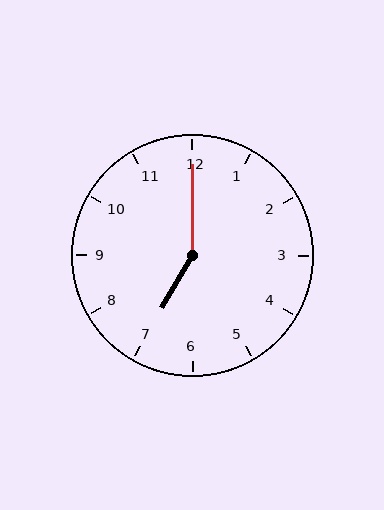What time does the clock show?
7:00.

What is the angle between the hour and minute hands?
Approximately 150 degrees.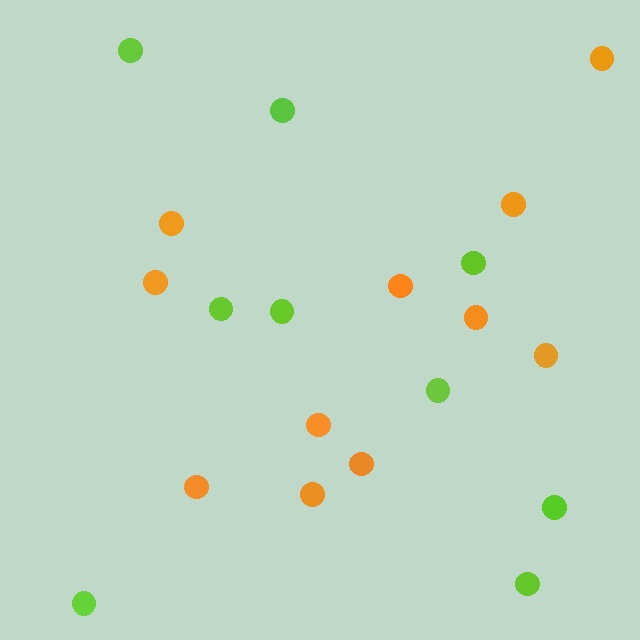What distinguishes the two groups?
There are 2 groups: one group of lime circles (9) and one group of orange circles (11).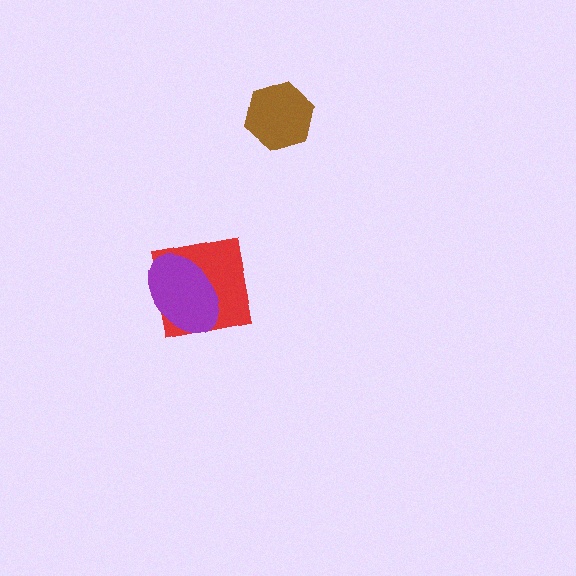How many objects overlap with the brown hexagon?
0 objects overlap with the brown hexagon.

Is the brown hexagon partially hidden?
No, no other shape covers it.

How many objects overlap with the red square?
1 object overlaps with the red square.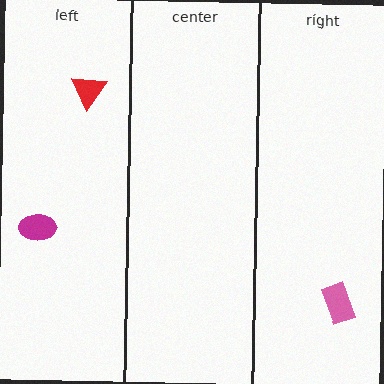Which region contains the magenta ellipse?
The left region.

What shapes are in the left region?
The red triangle, the magenta ellipse.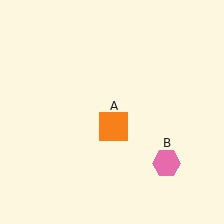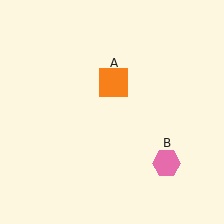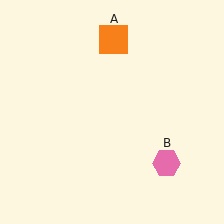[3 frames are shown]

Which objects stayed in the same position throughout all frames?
Pink hexagon (object B) remained stationary.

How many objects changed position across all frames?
1 object changed position: orange square (object A).